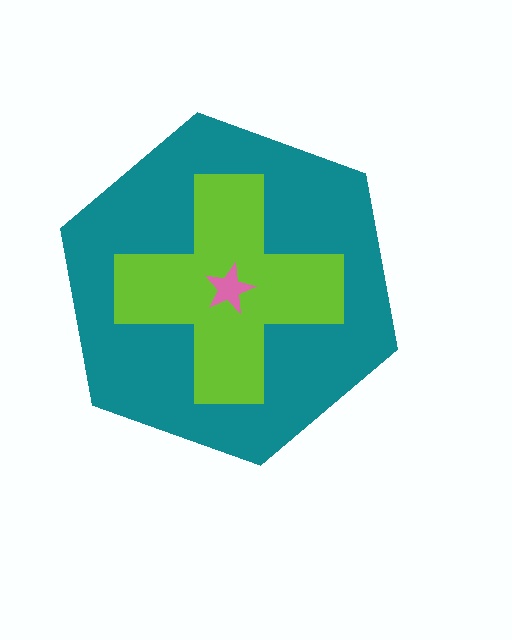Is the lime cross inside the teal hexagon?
Yes.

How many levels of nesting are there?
3.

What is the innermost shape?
The pink star.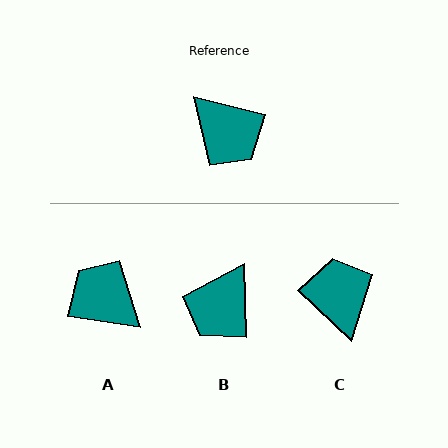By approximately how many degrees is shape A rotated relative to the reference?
Approximately 175 degrees clockwise.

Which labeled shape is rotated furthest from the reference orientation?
A, about 175 degrees away.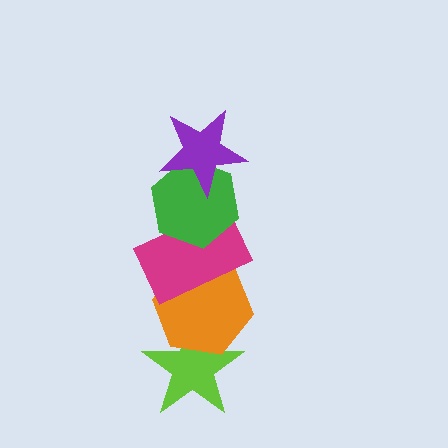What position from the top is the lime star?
The lime star is 5th from the top.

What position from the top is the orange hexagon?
The orange hexagon is 4th from the top.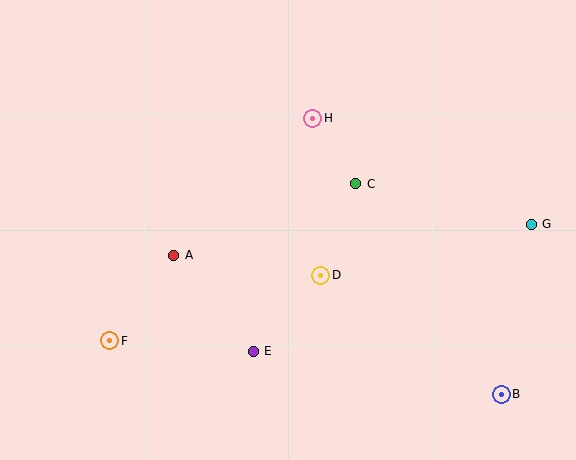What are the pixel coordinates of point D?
Point D is at (321, 275).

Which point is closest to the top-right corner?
Point G is closest to the top-right corner.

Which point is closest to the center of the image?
Point D at (321, 275) is closest to the center.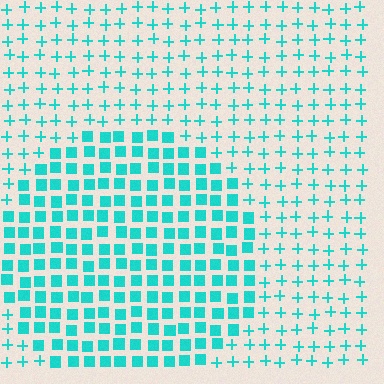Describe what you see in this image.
The image is filled with small cyan elements arranged in a uniform grid. A circle-shaped region contains squares, while the surrounding area contains plus signs. The boundary is defined purely by the change in element shape.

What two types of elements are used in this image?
The image uses squares inside the circle region and plus signs outside it.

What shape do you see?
I see a circle.